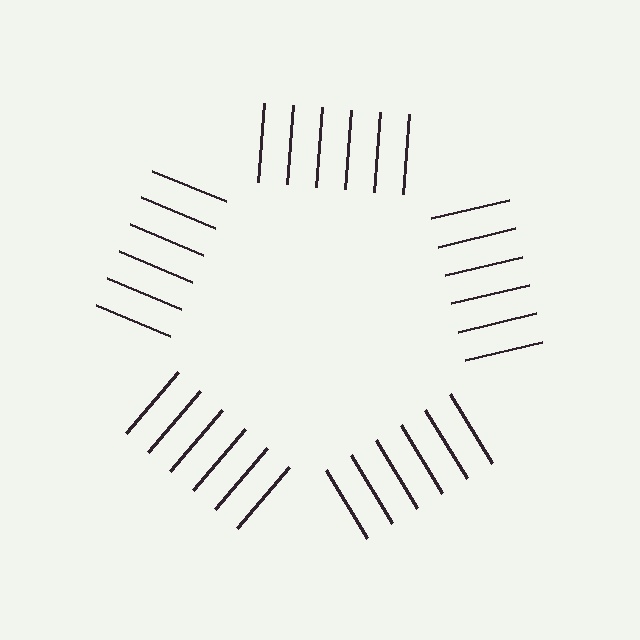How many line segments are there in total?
30 — 6 along each of the 5 edges.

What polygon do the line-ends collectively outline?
An illusory pentagon — the line segments terminate on its edges but no continuous stroke is drawn.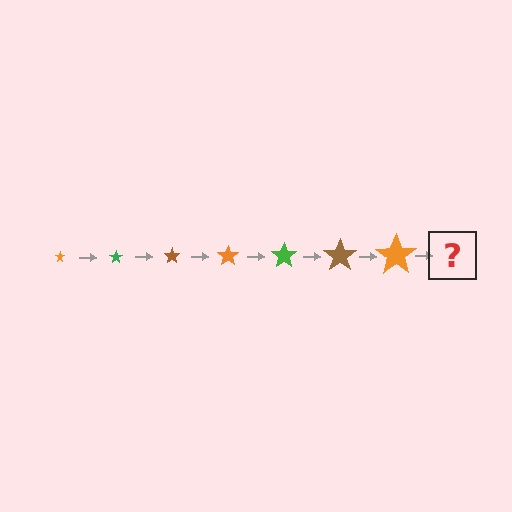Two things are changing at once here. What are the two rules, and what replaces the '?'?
The two rules are that the star grows larger each step and the color cycles through orange, green, and brown. The '?' should be a green star, larger than the previous one.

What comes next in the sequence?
The next element should be a green star, larger than the previous one.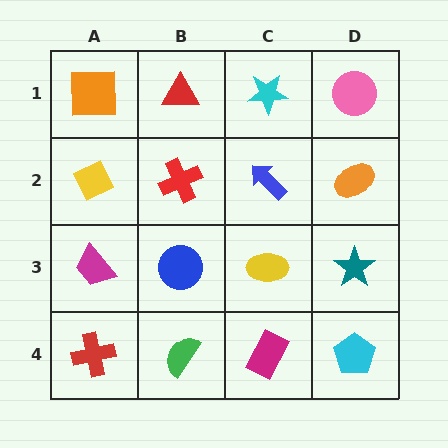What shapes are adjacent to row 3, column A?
A yellow diamond (row 2, column A), a red cross (row 4, column A), a blue circle (row 3, column B).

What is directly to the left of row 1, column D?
A cyan star.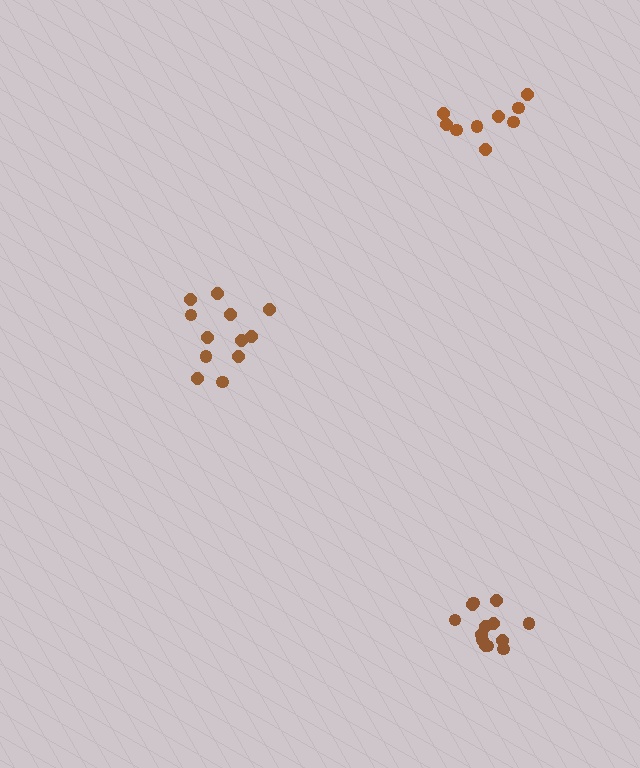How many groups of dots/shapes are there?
There are 3 groups.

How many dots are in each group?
Group 1: 13 dots, Group 2: 12 dots, Group 3: 9 dots (34 total).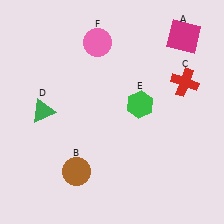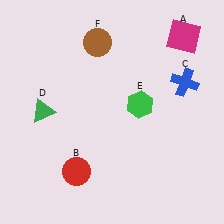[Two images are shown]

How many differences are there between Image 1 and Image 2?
There are 3 differences between the two images.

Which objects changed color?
B changed from brown to red. C changed from red to blue. F changed from pink to brown.